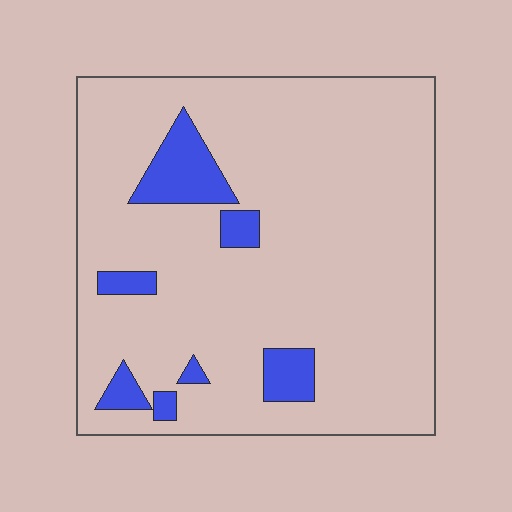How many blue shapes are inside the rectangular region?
7.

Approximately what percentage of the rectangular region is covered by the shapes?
Approximately 10%.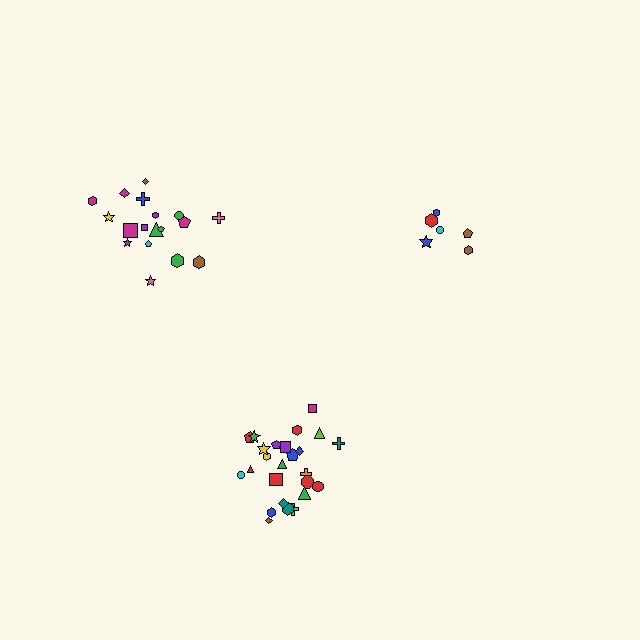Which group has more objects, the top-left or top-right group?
The top-left group.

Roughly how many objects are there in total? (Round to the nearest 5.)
Roughly 50 objects in total.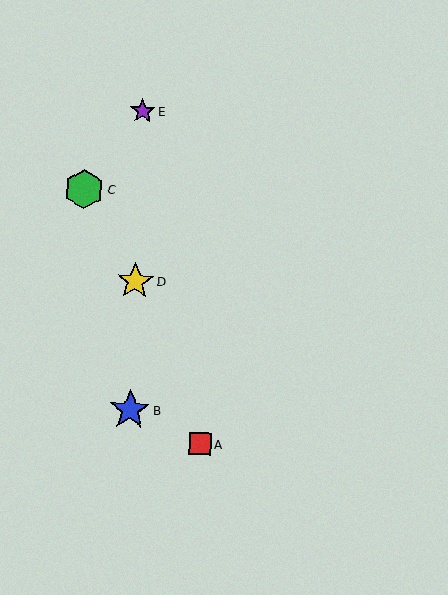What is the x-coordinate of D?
Object D is at x≈135.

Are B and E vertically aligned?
Yes, both are at x≈130.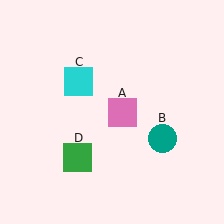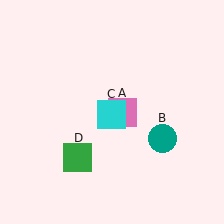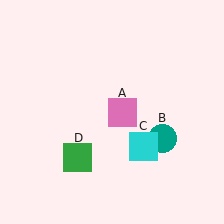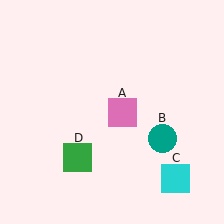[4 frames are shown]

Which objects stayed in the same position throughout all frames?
Pink square (object A) and teal circle (object B) and green square (object D) remained stationary.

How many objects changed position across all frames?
1 object changed position: cyan square (object C).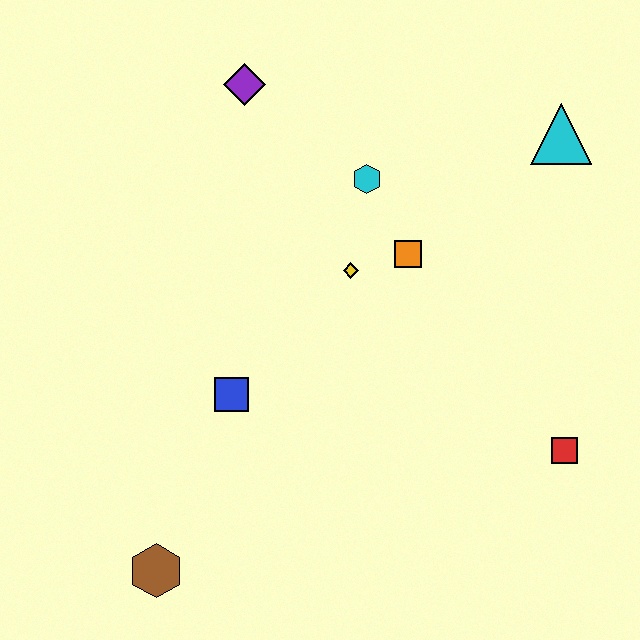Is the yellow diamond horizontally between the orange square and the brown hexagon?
Yes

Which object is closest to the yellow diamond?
The orange square is closest to the yellow diamond.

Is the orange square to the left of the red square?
Yes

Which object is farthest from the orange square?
The brown hexagon is farthest from the orange square.